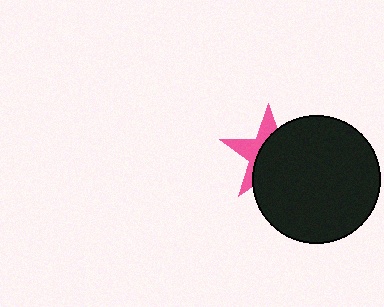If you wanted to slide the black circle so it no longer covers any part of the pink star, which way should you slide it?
Slide it right — that is the most direct way to separate the two shapes.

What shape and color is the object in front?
The object in front is a black circle.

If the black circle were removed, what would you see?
You would see the complete pink star.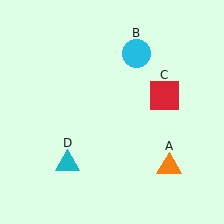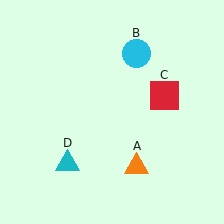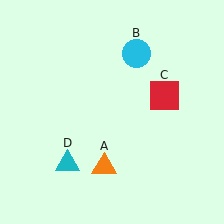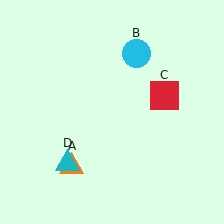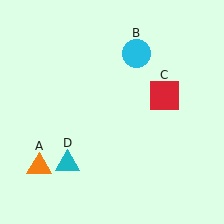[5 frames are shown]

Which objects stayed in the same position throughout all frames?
Cyan circle (object B) and red square (object C) and cyan triangle (object D) remained stationary.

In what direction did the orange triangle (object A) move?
The orange triangle (object A) moved left.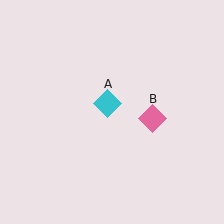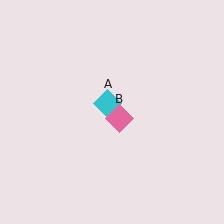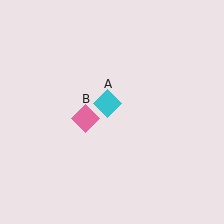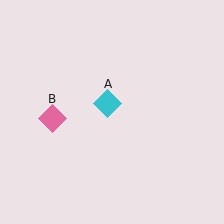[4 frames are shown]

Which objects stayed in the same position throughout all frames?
Cyan diamond (object A) remained stationary.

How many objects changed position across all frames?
1 object changed position: pink diamond (object B).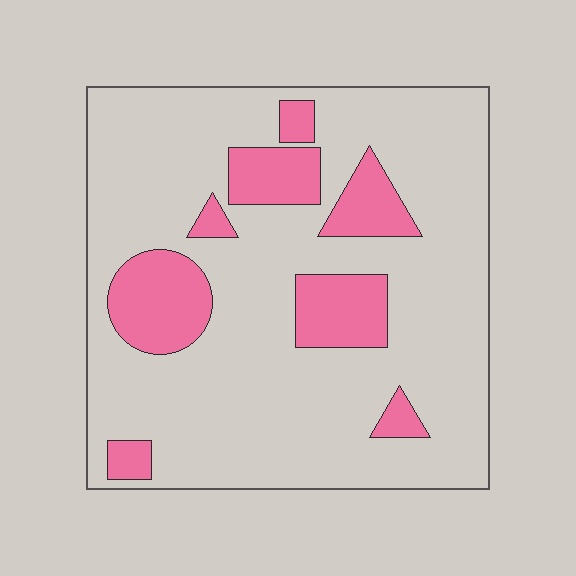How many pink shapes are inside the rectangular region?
8.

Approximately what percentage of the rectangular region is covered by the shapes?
Approximately 20%.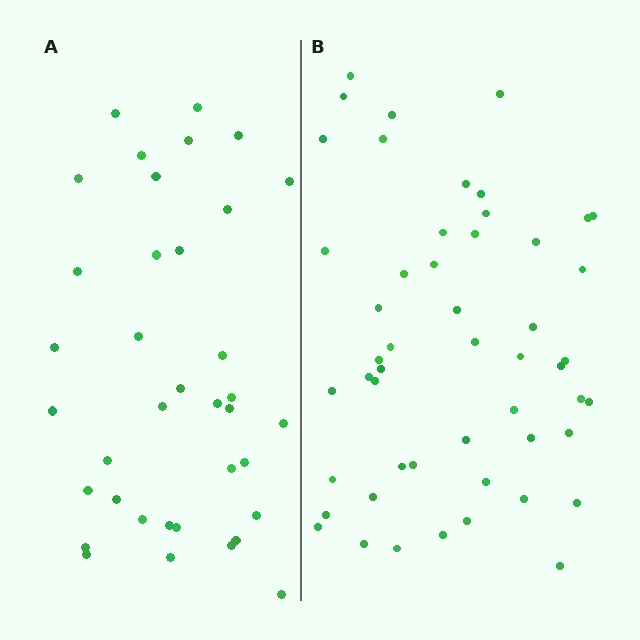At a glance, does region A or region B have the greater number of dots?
Region B (the right region) has more dots.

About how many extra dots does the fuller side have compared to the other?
Region B has approximately 15 more dots than region A.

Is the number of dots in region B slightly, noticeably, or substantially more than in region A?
Region B has noticeably more, but not dramatically so. The ratio is roughly 1.4 to 1.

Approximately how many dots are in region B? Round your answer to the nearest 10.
About 50 dots. (The exact count is 51, which rounds to 50.)